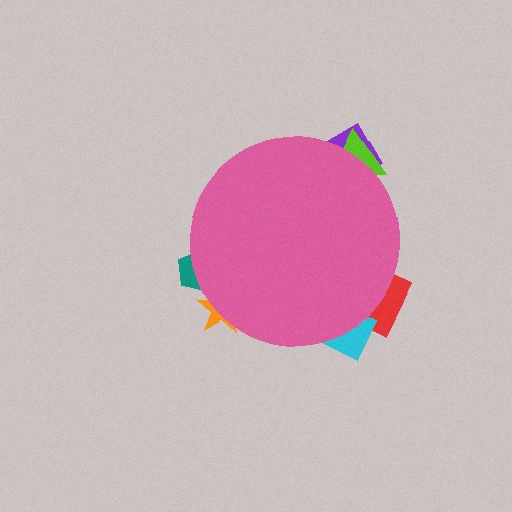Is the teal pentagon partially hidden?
Yes, the teal pentagon is partially hidden behind the pink circle.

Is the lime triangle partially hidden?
Yes, the lime triangle is partially hidden behind the pink circle.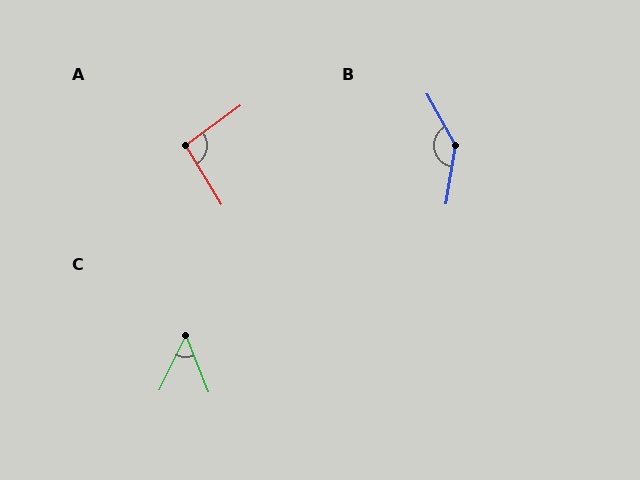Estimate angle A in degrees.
Approximately 95 degrees.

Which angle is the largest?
B, at approximately 142 degrees.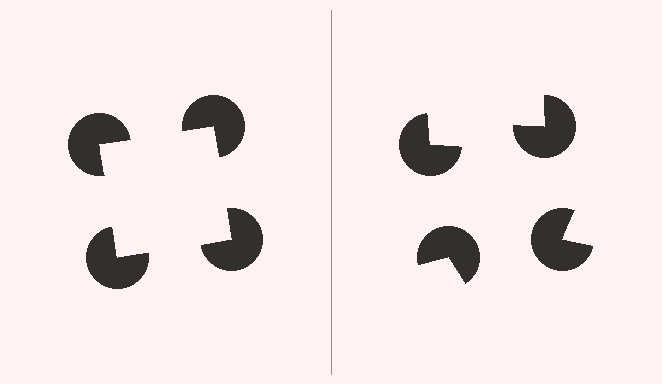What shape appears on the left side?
An illusory square.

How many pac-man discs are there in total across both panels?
8 — 4 on each side.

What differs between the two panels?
The pac-man discs are positioned identically on both sides; only the wedge orientations differ. On the left they align to a square; on the right they are misaligned.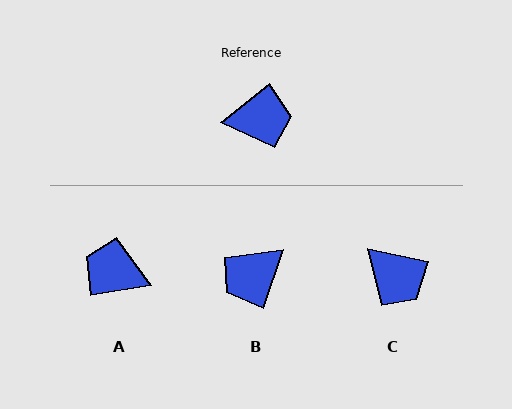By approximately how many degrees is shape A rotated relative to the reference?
Approximately 151 degrees counter-clockwise.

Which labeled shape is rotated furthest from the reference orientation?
A, about 151 degrees away.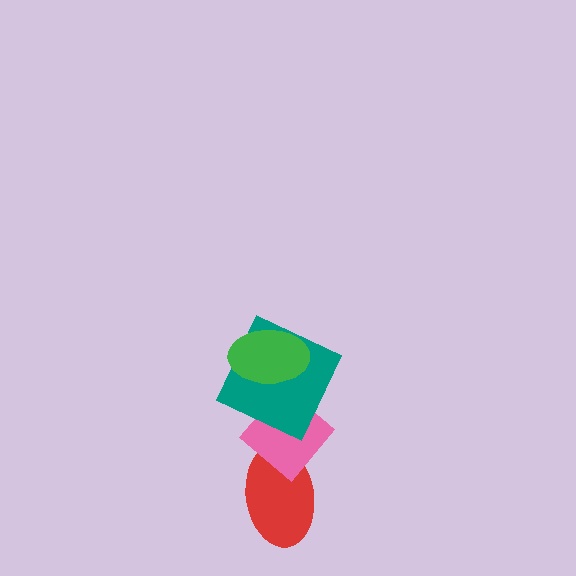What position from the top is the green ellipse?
The green ellipse is 1st from the top.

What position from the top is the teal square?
The teal square is 2nd from the top.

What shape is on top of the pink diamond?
The teal square is on top of the pink diamond.